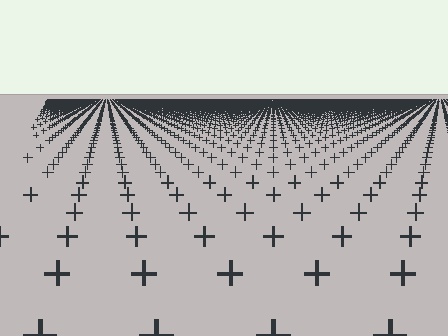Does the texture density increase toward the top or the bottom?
Density increases toward the top.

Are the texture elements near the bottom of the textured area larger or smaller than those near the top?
Larger. Near the bottom, elements are closer to the viewer and appear at a bigger on-screen size.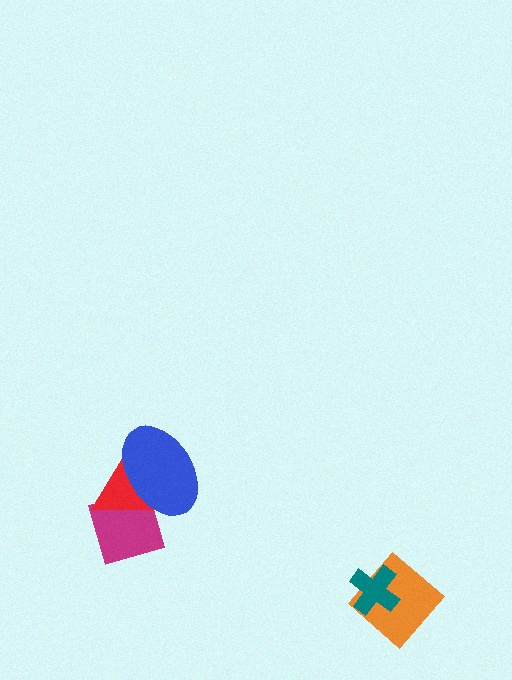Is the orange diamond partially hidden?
Yes, it is partially covered by another shape.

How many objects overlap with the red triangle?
2 objects overlap with the red triangle.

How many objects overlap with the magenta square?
2 objects overlap with the magenta square.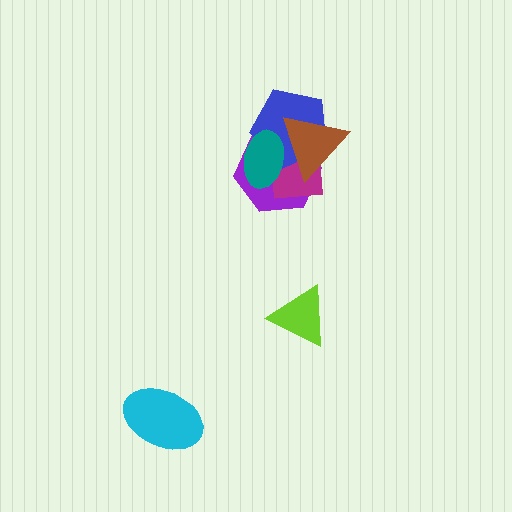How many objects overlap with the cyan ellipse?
0 objects overlap with the cyan ellipse.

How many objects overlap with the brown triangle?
4 objects overlap with the brown triangle.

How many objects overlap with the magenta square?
4 objects overlap with the magenta square.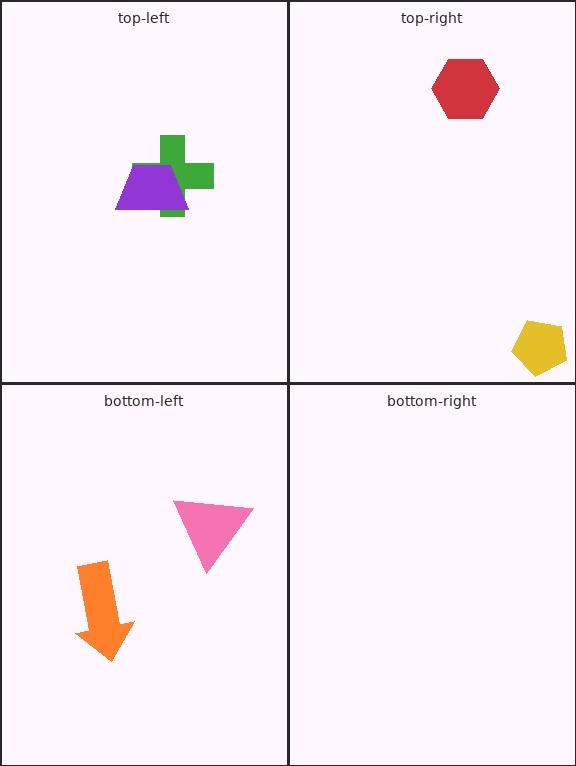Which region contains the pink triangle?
The bottom-left region.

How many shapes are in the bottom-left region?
2.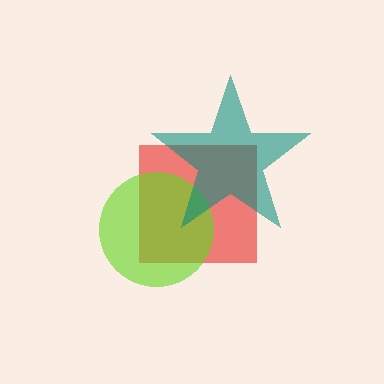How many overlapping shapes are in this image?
There are 3 overlapping shapes in the image.